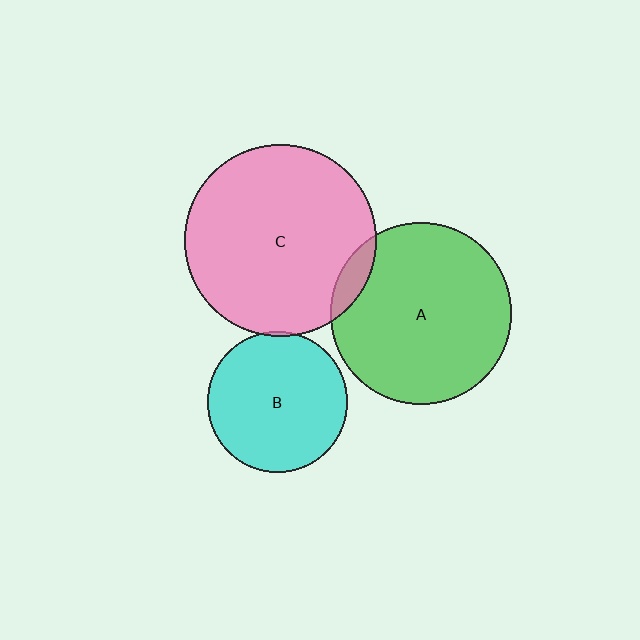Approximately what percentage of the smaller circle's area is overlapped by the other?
Approximately 5%.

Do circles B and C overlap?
Yes.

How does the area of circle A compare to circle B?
Approximately 1.7 times.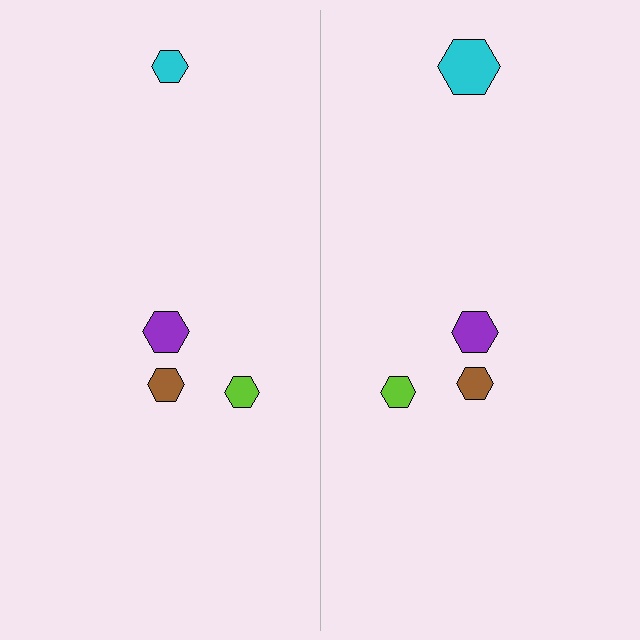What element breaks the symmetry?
The cyan hexagon on the right side has a different size than its mirror counterpart.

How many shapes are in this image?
There are 8 shapes in this image.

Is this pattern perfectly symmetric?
No, the pattern is not perfectly symmetric. The cyan hexagon on the right side has a different size than its mirror counterpart.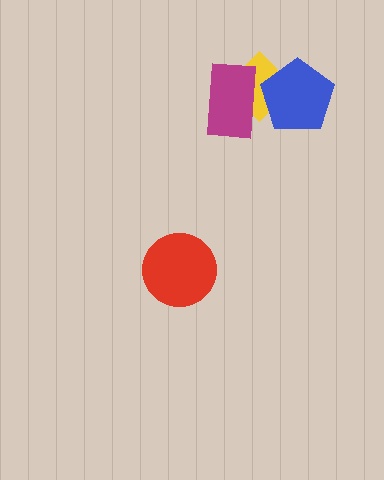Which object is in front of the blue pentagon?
The magenta rectangle is in front of the blue pentagon.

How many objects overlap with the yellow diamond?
2 objects overlap with the yellow diamond.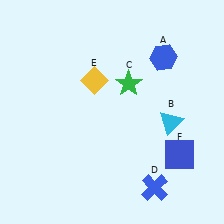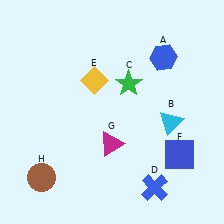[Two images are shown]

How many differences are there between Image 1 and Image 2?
There are 2 differences between the two images.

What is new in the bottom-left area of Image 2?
A magenta triangle (G) was added in the bottom-left area of Image 2.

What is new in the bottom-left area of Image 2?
A brown circle (H) was added in the bottom-left area of Image 2.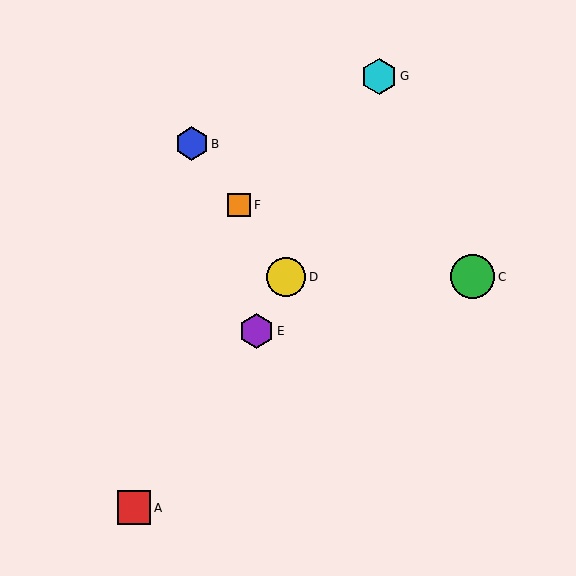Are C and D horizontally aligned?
Yes, both are at y≈277.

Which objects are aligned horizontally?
Objects C, D are aligned horizontally.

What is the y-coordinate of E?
Object E is at y≈331.